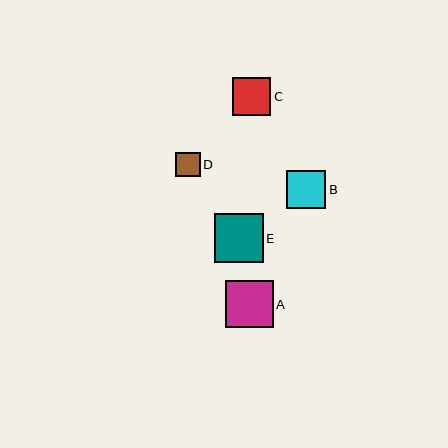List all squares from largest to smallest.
From largest to smallest: E, A, B, C, D.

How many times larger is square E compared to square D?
Square E is approximately 2.0 times the size of square D.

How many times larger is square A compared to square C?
Square A is approximately 1.3 times the size of square C.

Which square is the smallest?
Square D is the smallest with a size of approximately 25 pixels.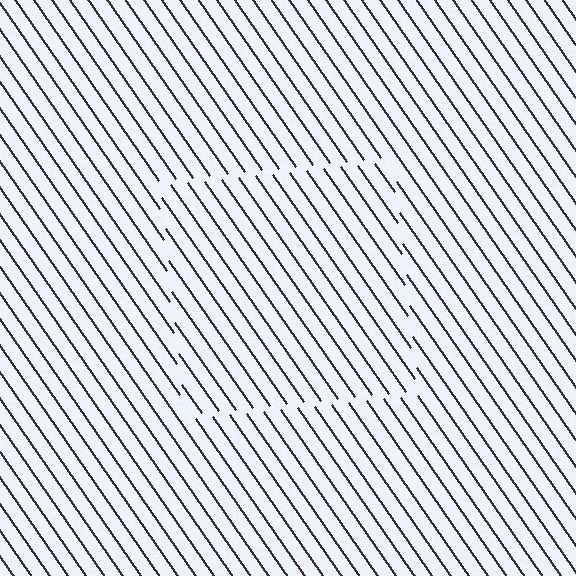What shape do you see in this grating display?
An illusory square. The interior of the shape contains the same grating, shifted by half a period — the contour is defined by the phase discontinuity where line-ends from the inner and outer gratings abut.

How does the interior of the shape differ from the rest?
The interior of the shape contains the same grating, shifted by half a period — the contour is defined by the phase discontinuity where line-ends from the inner and outer gratings abut.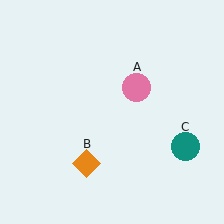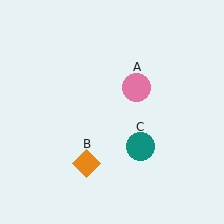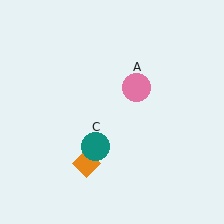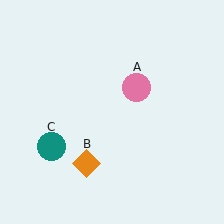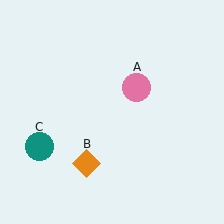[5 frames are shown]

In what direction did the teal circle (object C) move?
The teal circle (object C) moved left.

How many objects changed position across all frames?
1 object changed position: teal circle (object C).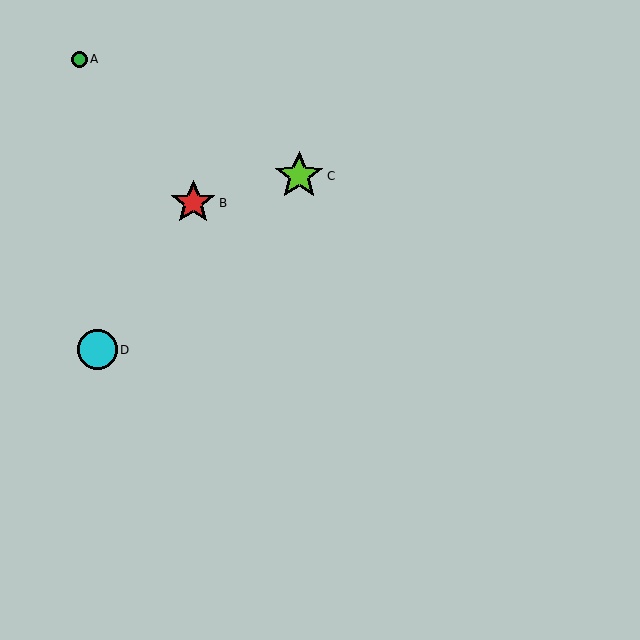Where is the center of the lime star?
The center of the lime star is at (299, 176).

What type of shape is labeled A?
Shape A is a green circle.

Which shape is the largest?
The lime star (labeled C) is the largest.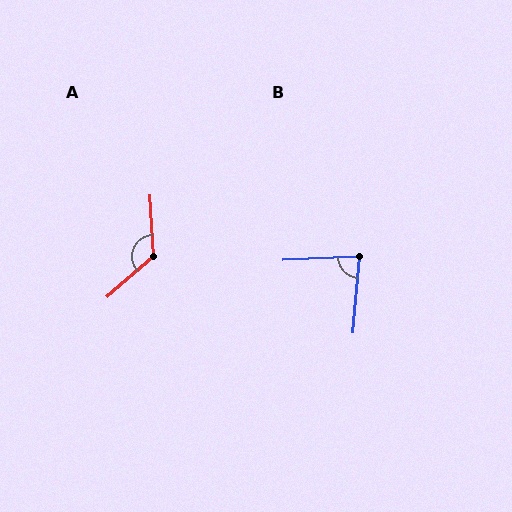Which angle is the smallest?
B, at approximately 82 degrees.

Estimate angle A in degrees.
Approximately 129 degrees.